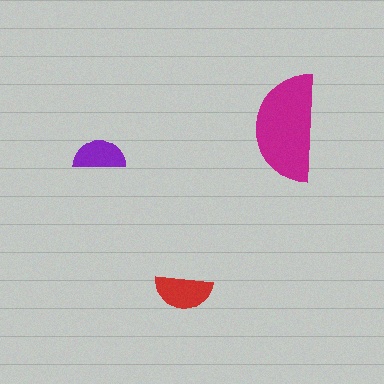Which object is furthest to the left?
The purple semicircle is leftmost.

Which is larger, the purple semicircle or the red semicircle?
The red one.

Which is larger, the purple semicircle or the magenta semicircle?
The magenta one.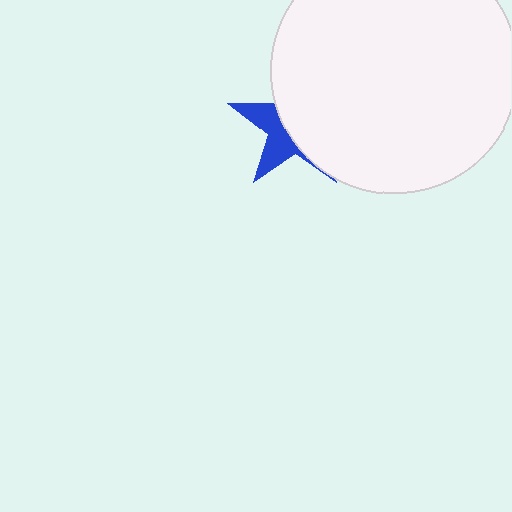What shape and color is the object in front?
The object in front is a white circle.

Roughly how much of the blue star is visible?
A small part of it is visible (roughly 37%).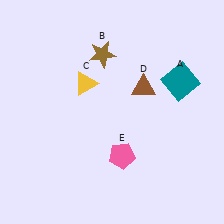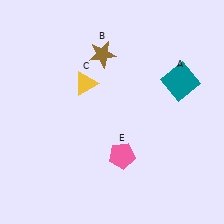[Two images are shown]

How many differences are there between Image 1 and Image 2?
There is 1 difference between the two images.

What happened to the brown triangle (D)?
The brown triangle (D) was removed in Image 2. It was in the top-right area of Image 1.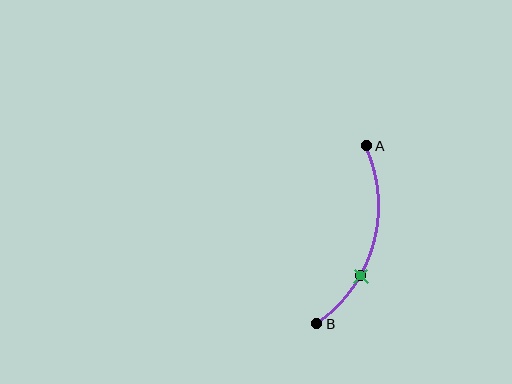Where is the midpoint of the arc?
The arc midpoint is the point on the curve farthest from the straight line joining A and B. It sits to the right of that line.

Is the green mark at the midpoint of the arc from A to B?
No. The green mark lies on the arc but is closer to endpoint B. The arc midpoint would be at the point on the curve equidistant along the arc from both A and B.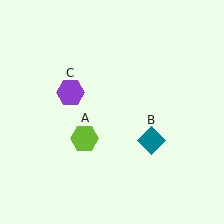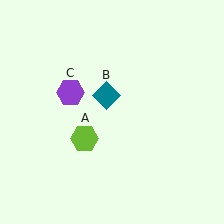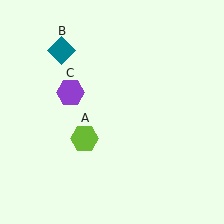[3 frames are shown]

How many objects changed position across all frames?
1 object changed position: teal diamond (object B).